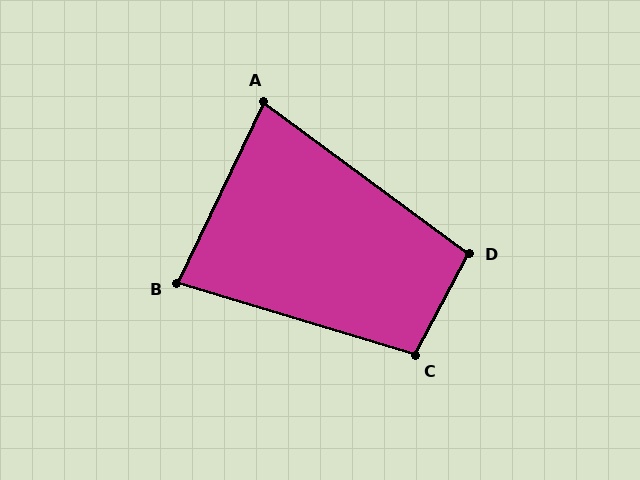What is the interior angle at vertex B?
Approximately 81 degrees (acute).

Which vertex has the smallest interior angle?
A, at approximately 79 degrees.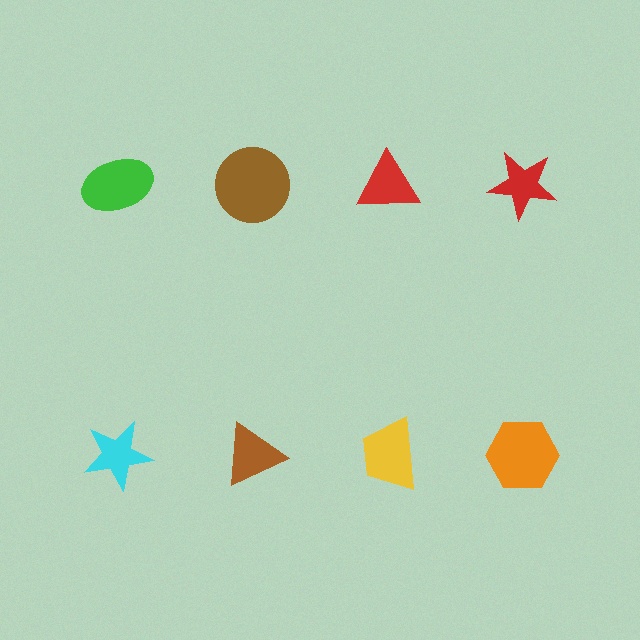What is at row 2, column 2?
A brown triangle.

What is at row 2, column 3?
A yellow trapezoid.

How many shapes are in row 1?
4 shapes.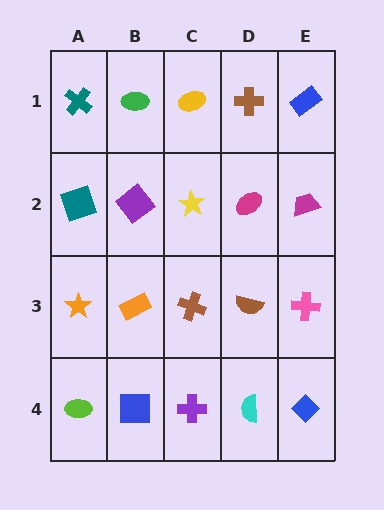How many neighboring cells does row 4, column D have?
3.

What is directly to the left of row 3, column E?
A brown semicircle.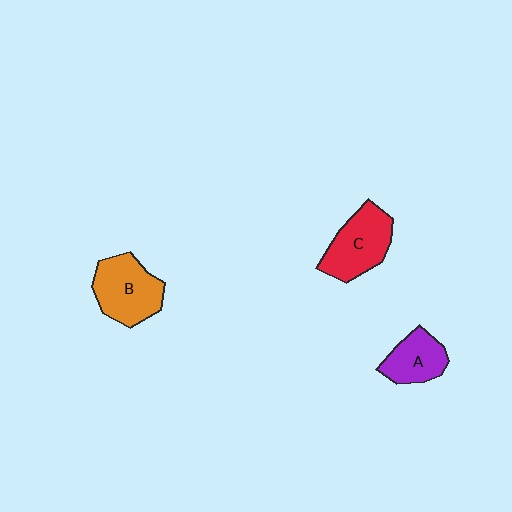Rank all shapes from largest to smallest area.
From largest to smallest: B (orange), C (red), A (purple).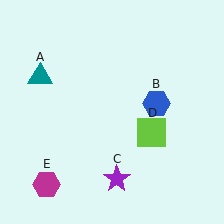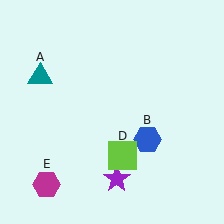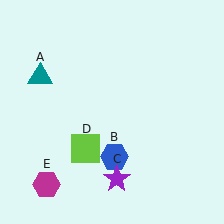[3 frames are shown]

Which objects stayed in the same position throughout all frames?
Teal triangle (object A) and purple star (object C) and magenta hexagon (object E) remained stationary.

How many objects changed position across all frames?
2 objects changed position: blue hexagon (object B), lime square (object D).